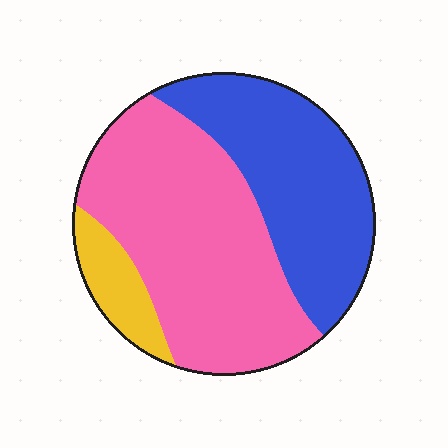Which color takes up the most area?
Pink, at roughly 55%.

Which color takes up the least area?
Yellow, at roughly 10%.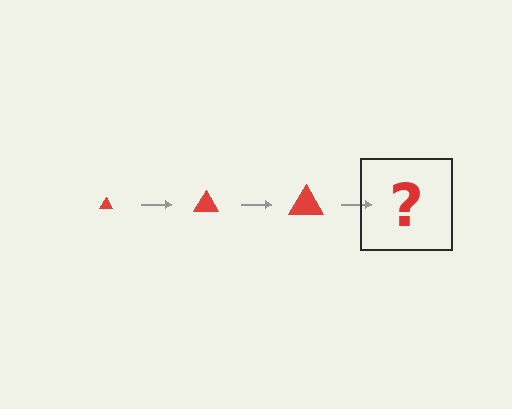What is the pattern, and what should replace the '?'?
The pattern is that the triangle gets progressively larger each step. The '?' should be a red triangle, larger than the previous one.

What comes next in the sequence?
The next element should be a red triangle, larger than the previous one.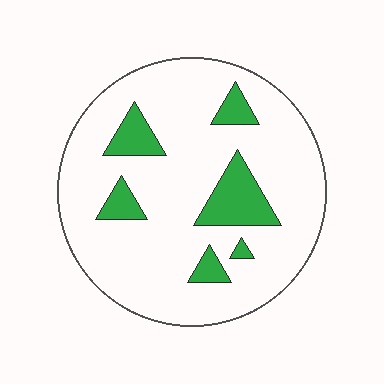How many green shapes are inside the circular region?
6.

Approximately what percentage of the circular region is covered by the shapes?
Approximately 15%.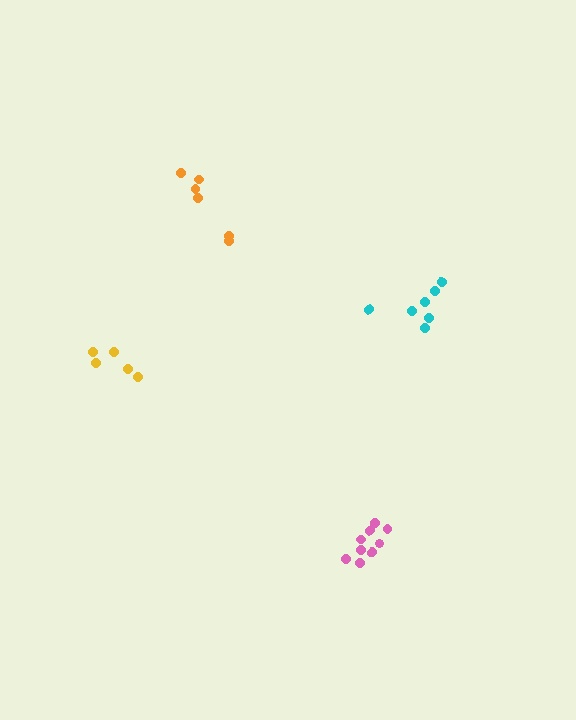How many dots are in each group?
Group 1: 7 dots, Group 2: 9 dots, Group 3: 6 dots, Group 4: 5 dots (27 total).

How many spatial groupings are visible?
There are 4 spatial groupings.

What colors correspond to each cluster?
The clusters are colored: cyan, pink, orange, yellow.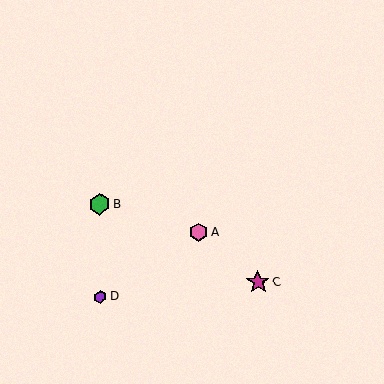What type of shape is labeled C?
Shape C is a magenta star.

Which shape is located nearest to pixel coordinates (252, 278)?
The magenta star (labeled C) at (258, 282) is nearest to that location.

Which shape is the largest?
The magenta star (labeled C) is the largest.